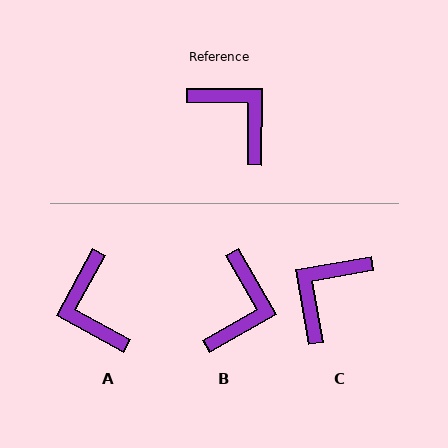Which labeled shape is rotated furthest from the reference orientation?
A, about 152 degrees away.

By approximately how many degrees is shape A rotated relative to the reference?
Approximately 152 degrees counter-clockwise.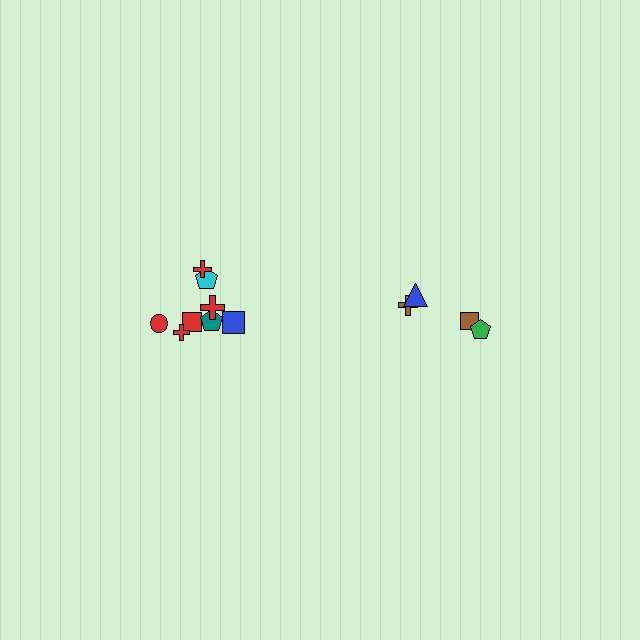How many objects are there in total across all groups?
There are 12 objects.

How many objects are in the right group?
There are 4 objects.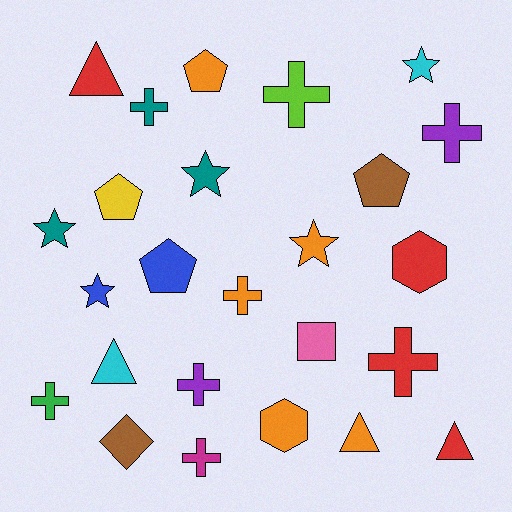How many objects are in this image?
There are 25 objects.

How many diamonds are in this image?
There is 1 diamond.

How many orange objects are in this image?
There are 5 orange objects.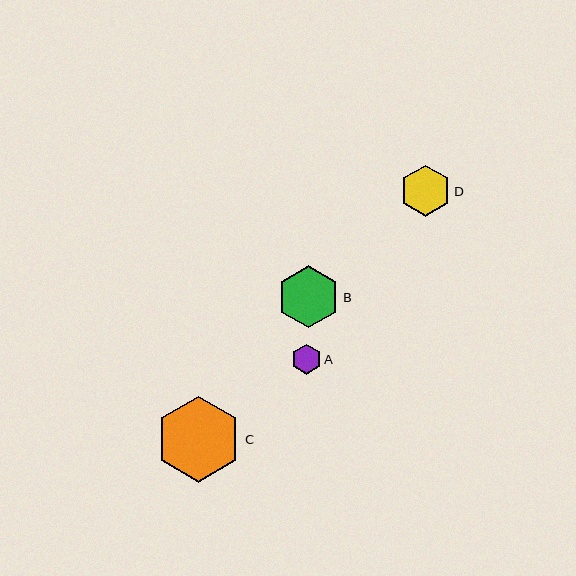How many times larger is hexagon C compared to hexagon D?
Hexagon C is approximately 1.7 times the size of hexagon D.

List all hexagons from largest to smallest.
From largest to smallest: C, B, D, A.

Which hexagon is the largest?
Hexagon C is the largest with a size of approximately 86 pixels.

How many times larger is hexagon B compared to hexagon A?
Hexagon B is approximately 2.1 times the size of hexagon A.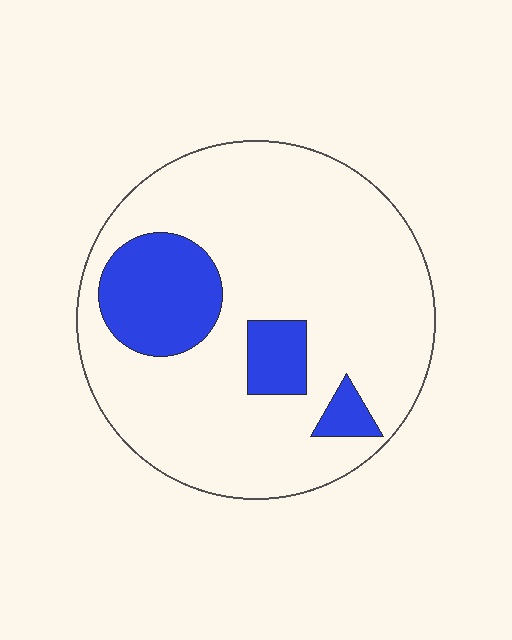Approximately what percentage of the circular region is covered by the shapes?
Approximately 20%.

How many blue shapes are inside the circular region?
3.